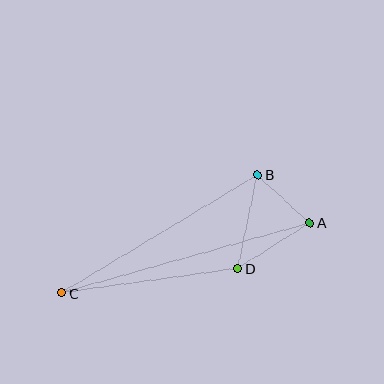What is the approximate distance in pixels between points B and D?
The distance between B and D is approximately 96 pixels.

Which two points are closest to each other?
Points A and B are closest to each other.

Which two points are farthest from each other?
Points A and C are farthest from each other.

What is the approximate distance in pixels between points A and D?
The distance between A and D is approximately 85 pixels.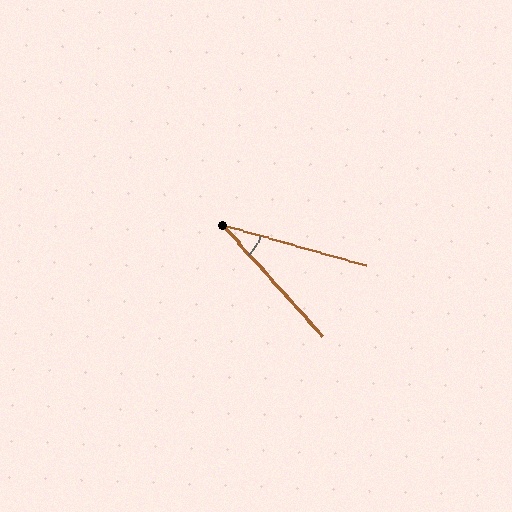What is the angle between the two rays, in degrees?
Approximately 32 degrees.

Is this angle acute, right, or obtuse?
It is acute.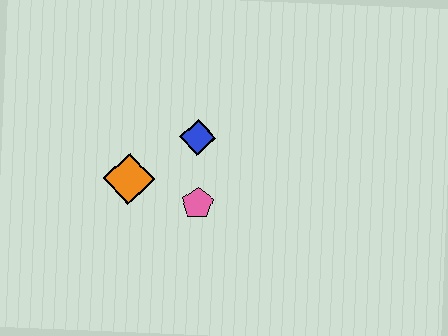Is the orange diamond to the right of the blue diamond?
No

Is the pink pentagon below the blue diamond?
Yes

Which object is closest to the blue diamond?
The pink pentagon is closest to the blue diamond.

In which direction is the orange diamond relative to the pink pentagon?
The orange diamond is to the left of the pink pentagon.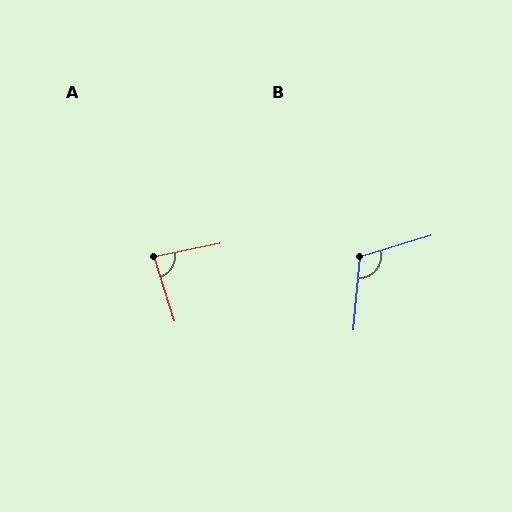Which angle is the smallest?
A, at approximately 83 degrees.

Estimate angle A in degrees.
Approximately 83 degrees.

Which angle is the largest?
B, at approximately 112 degrees.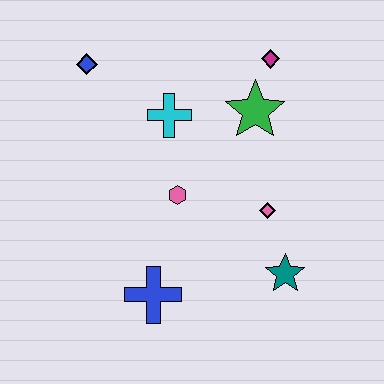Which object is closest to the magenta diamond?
The green star is closest to the magenta diamond.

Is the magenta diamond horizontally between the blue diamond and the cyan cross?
No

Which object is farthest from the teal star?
The blue diamond is farthest from the teal star.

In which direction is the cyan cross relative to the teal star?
The cyan cross is above the teal star.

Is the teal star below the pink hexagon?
Yes